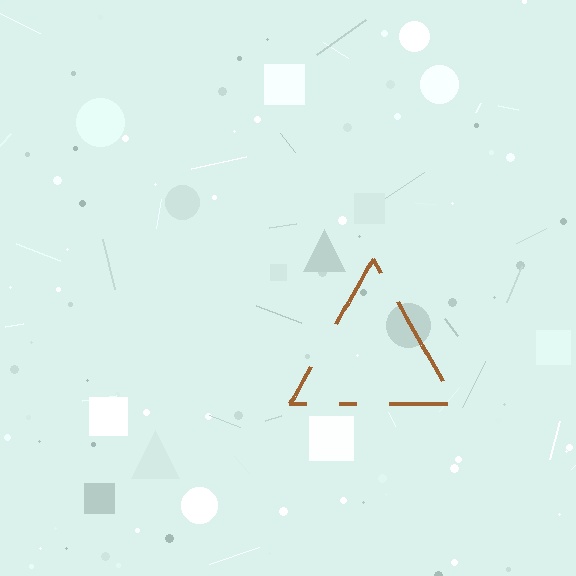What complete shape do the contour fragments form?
The contour fragments form a triangle.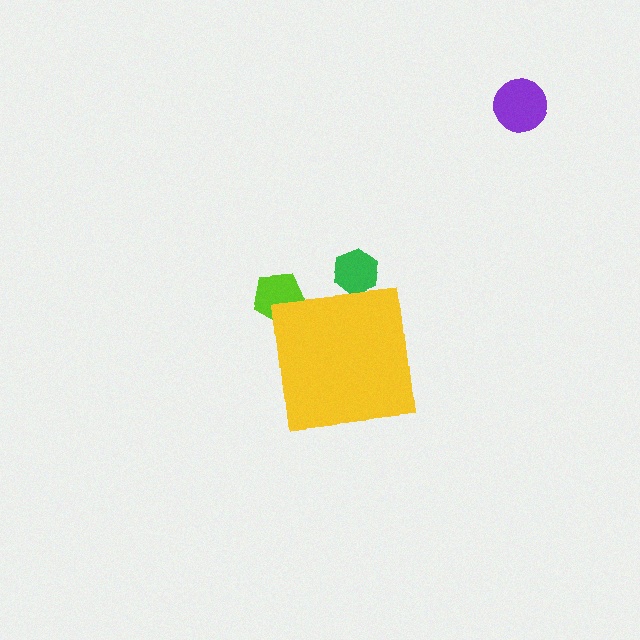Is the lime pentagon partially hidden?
Yes, the lime pentagon is partially hidden behind the yellow square.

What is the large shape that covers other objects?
A yellow square.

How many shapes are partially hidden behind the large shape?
2 shapes are partially hidden.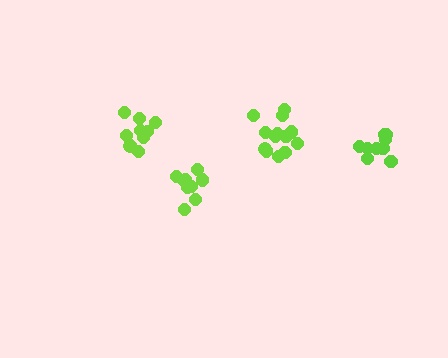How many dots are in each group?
Group 1: 9 dots, Group 2: 10 dots, Group 3: 13 dots, Group 4: 9 dots (41 total).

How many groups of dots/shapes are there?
There are 4 groups.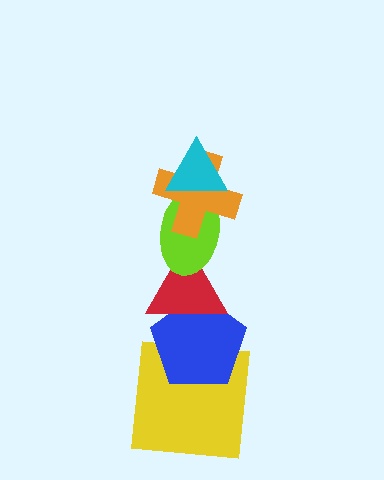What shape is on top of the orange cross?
The cyan triangle is on top of the orange cross.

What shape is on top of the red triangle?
The lime ellipse is on top of the red triangle.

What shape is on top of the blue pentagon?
The red triangle is on top of the blue pentagon.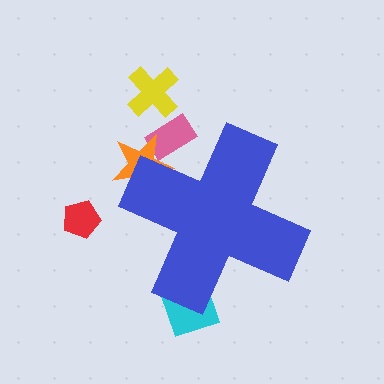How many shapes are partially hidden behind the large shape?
3 shapes are partially hidden.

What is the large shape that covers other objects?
A blue cross.